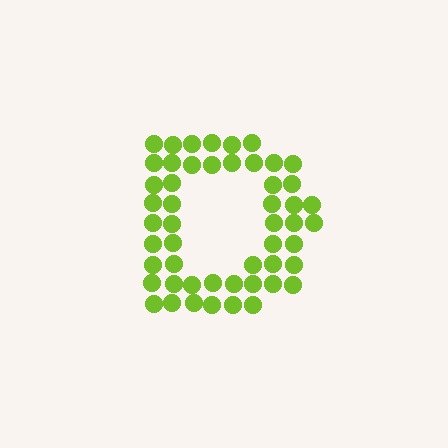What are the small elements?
The small elements are circles.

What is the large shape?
The large shape is the letter D.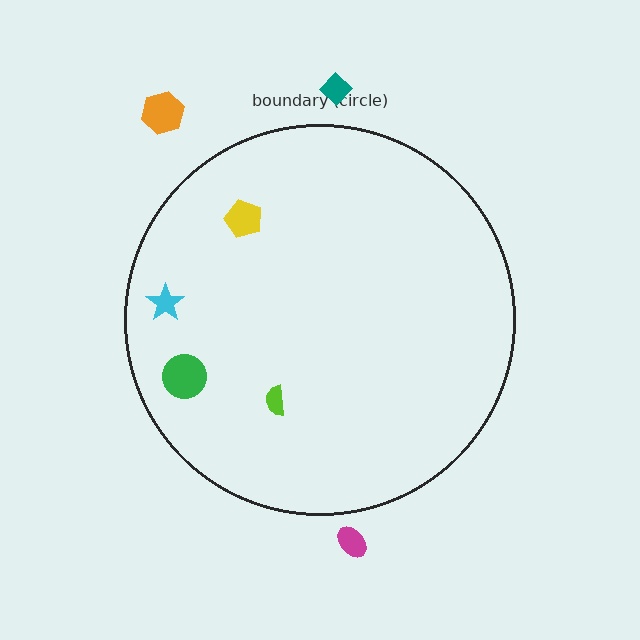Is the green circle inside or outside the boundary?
Inside.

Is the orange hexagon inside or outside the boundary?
Outside.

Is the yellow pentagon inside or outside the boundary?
Inside.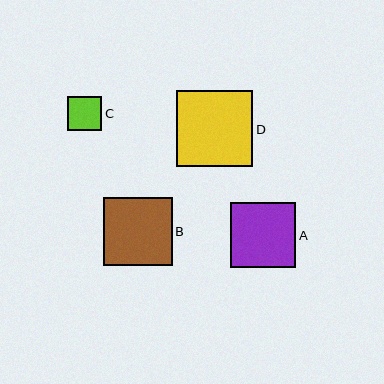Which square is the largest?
Square D is the largest with a size of approximately 77 pixels.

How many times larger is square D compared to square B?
Square D is approximately 1.1 times the size of square B.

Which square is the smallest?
Square C is the smallest with a size of approximately 34 pixels.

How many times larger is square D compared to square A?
Square D is approximately 1.2 times the size of square A.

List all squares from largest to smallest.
From largest to smallest: D, B, A, C.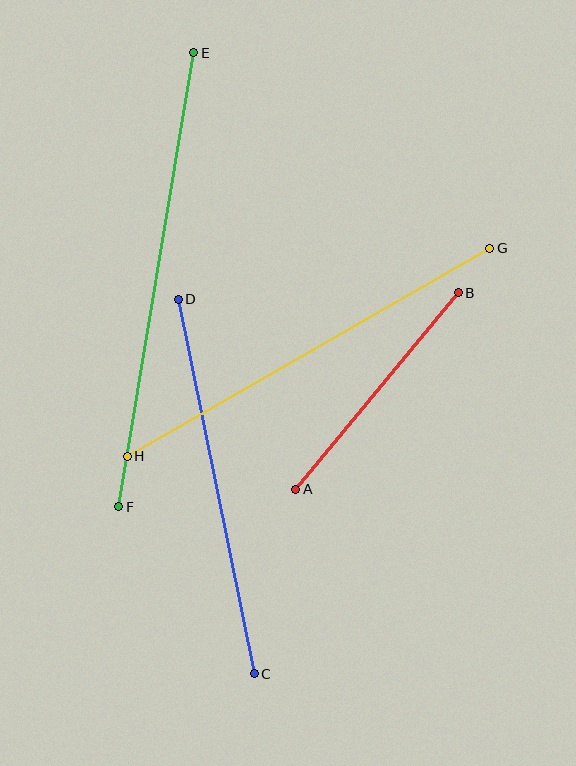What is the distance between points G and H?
The distance is approximately 418 pixels.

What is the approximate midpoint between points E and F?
The midpoint is at approximately (156, 280) pixels.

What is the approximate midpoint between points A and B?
The midpoint is at approximately (377, 391) pixels.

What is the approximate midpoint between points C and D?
The midpoint is at approximately (216, 486) pixels.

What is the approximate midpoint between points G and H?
The midpoint is at approximately (309, 352) pixels.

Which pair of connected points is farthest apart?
Points E and F are farthest apart.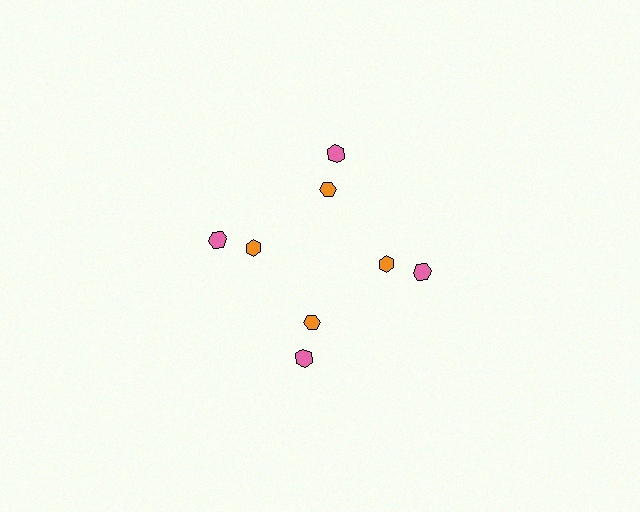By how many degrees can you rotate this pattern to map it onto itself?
The pattern maps onto itself every 90 degrees of rotation.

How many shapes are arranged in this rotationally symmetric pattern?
There are 8 shapes, arranged in 4 groups of 2.